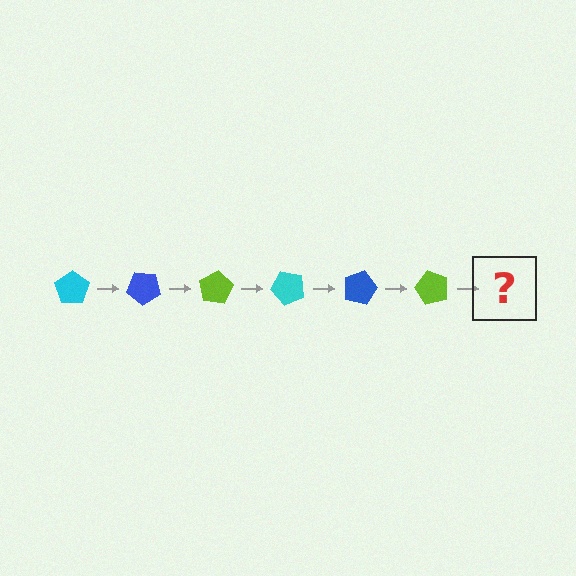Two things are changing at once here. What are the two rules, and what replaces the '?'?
The two rules are that it rotates 40 degrees each step and the color cycles through cyan, blue, and lime. The '?' should be a cyan pentagon, rotated 240 degrees from the start.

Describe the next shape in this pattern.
It should be a cyan pentagon, rotated 240 degrees from the start.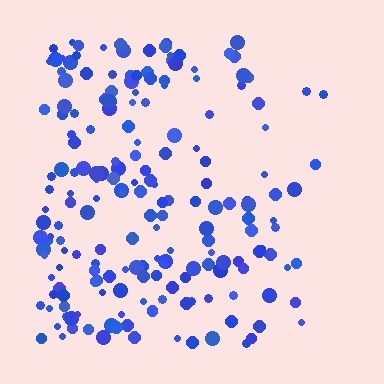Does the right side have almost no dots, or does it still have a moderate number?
Still a moderate number, just noticeably fewer than the left.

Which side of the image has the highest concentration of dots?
The left.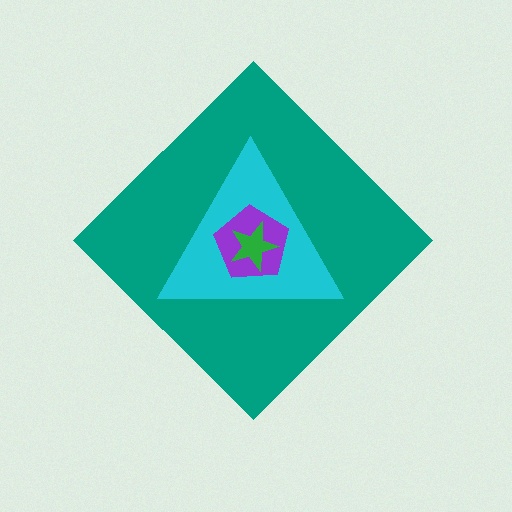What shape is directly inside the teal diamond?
The cyan triangle.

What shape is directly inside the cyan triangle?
The purple pentagon.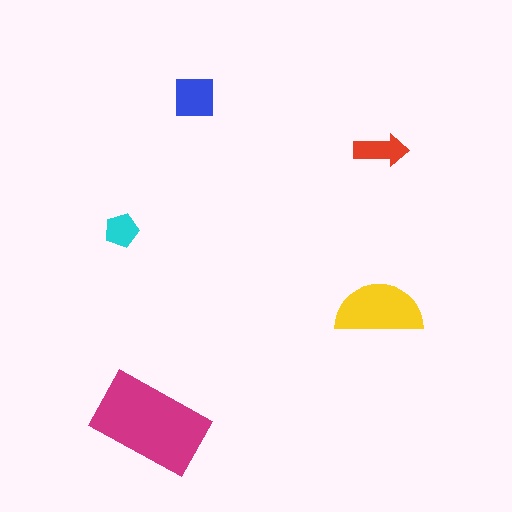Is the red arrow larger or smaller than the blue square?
Smaller.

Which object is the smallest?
The cyan pentagon.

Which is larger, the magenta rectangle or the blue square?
The magenta rectangle.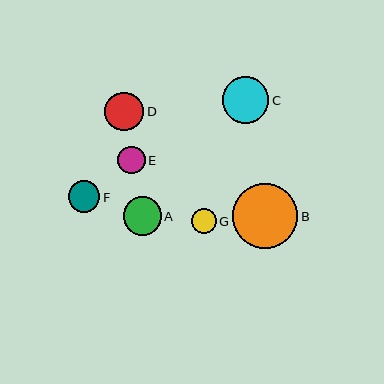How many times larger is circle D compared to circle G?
Circle D is approximately 1.5 times the size of circle G.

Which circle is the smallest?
Circle G is the smallest with a size of approximately 25 pixels.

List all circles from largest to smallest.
From largest to smallest: B, C, D, A, F, E, G.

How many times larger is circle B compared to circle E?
Circle B is approximately 2.3 times the size of circle E.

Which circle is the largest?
Circle B is the largest with a size of approximately 65 pixels.